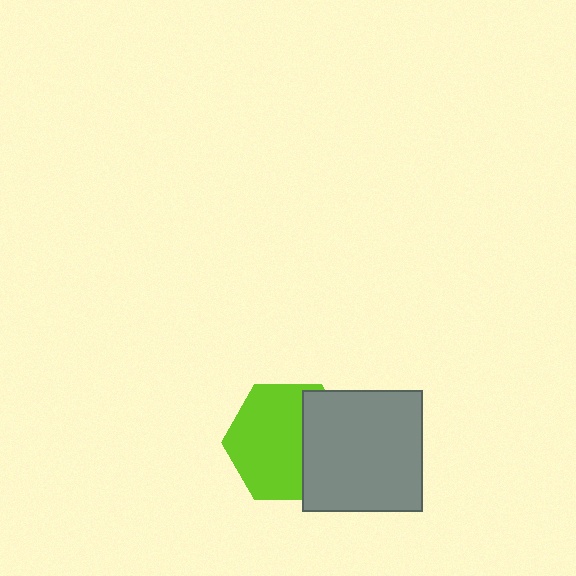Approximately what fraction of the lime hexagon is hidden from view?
Roughly 35% of the lime hexagon is hidden behind the gray square.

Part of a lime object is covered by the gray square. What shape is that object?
It is a hexagon.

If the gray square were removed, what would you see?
You would see the complete lime hexagon.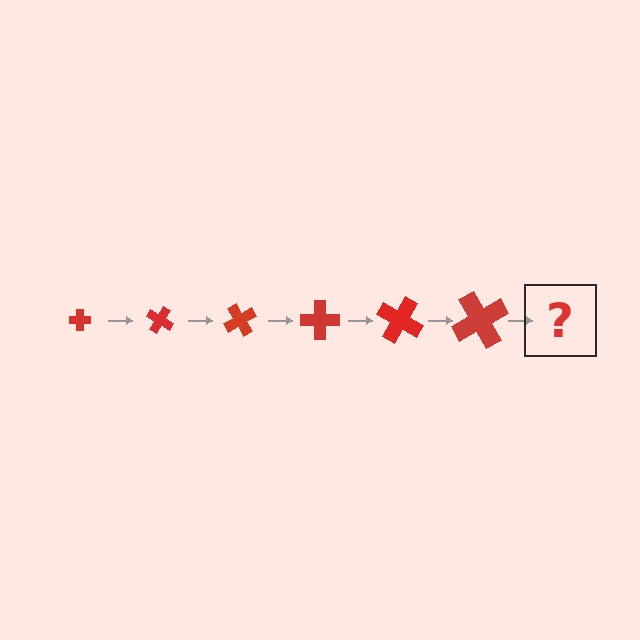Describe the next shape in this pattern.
It should be a cross, larger than the previous one and rotated 180 degrees from the start.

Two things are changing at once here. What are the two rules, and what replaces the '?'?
The two rules are that the cross grows larger each step and it rotates 30 degrees each step. The '?' should be a cross, larger than the previous one and rotated 180 degrees from the start.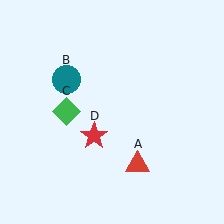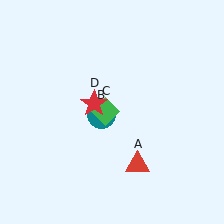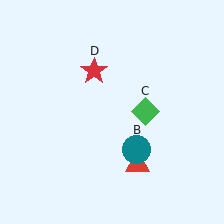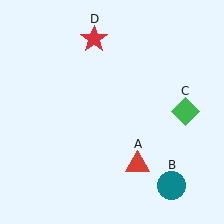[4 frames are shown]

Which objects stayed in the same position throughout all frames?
Red triangle (object A) remained stationary.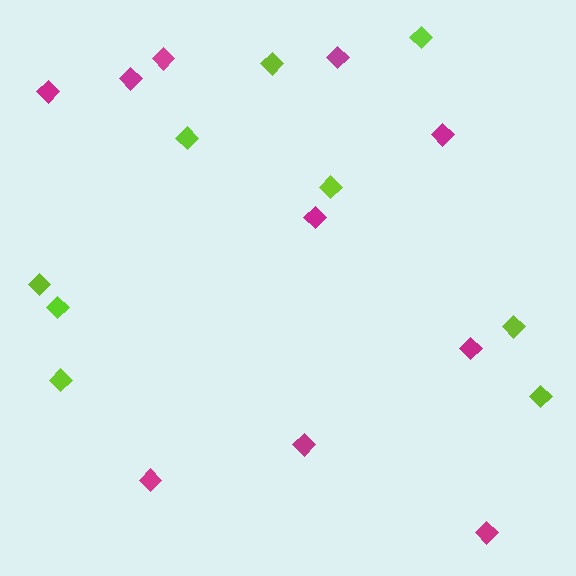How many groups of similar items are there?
There are 2 groups: one group of magenta diamonds (10) and one group of lime diamonds (9).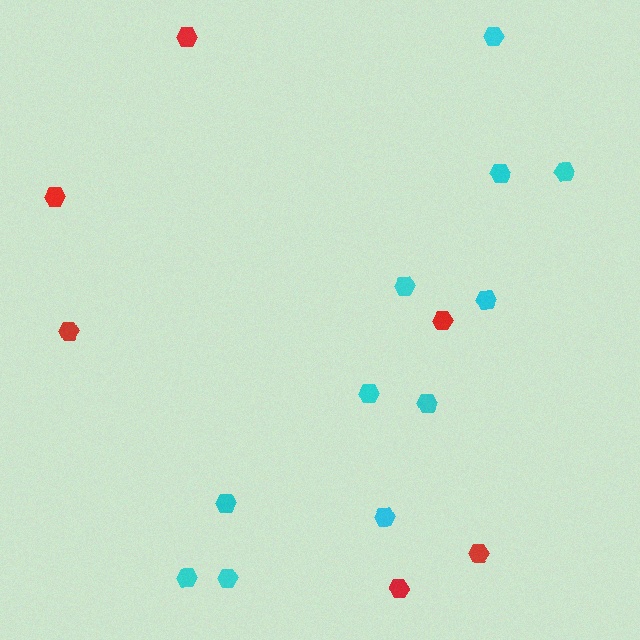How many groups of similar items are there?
There are 2 groups: one group of cyan hexagons (11) and one group of red hexagons (6).